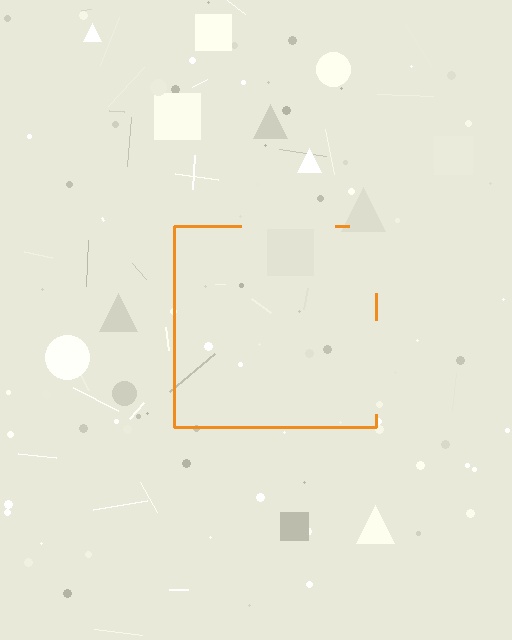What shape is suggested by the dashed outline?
The dashed outline suggests a square.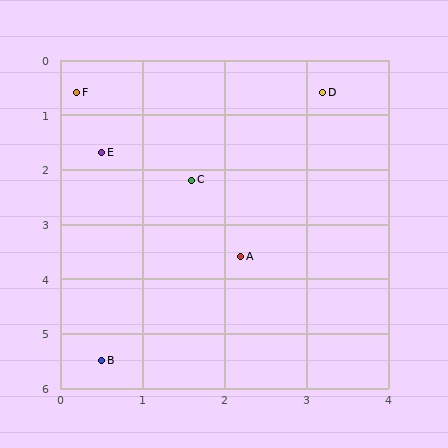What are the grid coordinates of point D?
Point D is at approximately (3.2, 0.6).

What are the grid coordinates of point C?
Point C is at approximately (1.6, 2.2).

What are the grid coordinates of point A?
Point A is at approximately (2.2, 3.6).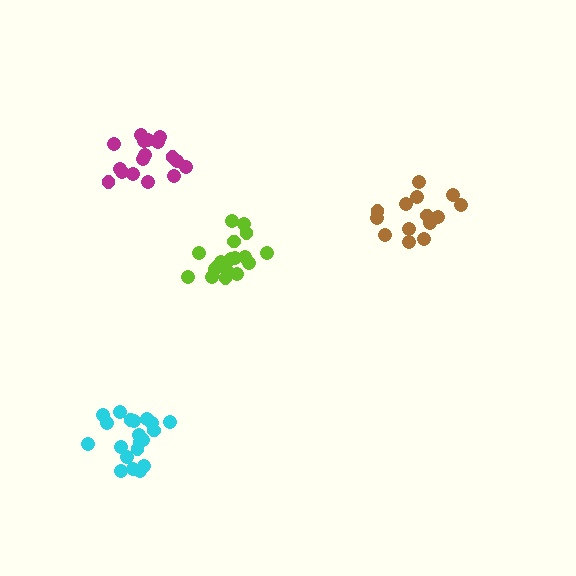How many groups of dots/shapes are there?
There are 4 groups.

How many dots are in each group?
Group 1: 15 dots, Group 2: 19 dots, Group 3: 20 dots, Group 4: 17 dots (71 total).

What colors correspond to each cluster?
The clusters are colored: brown, lime, cyan, magenta.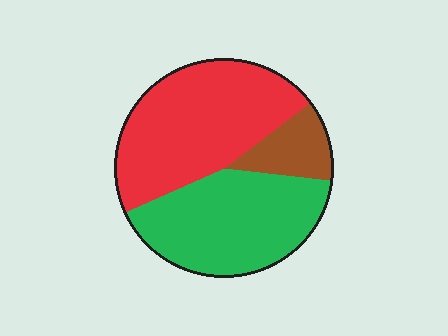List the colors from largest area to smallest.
From largest to smallest: red, green, brown.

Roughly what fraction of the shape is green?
Green takes up about two fifths (2/5) of the shape.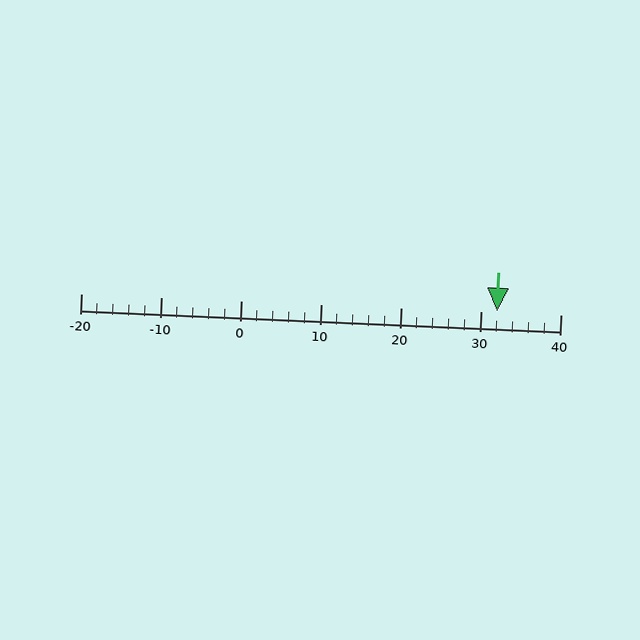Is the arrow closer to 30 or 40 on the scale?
The arrow is closer to 30.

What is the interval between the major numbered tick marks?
The major tick marks are spaced 10 units apart.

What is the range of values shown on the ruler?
The ruler shows values from -20 to 40.